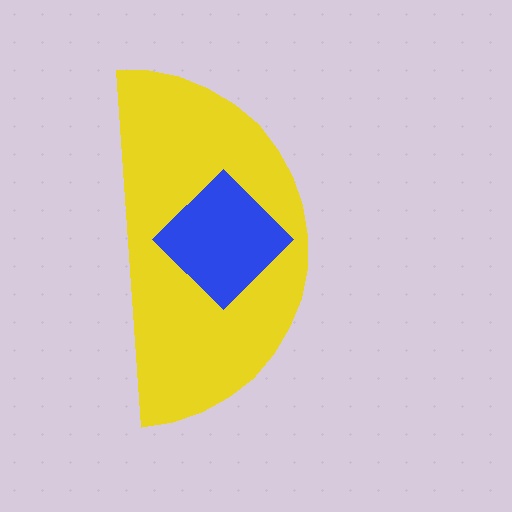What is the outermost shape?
The yellow semicircle.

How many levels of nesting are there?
2.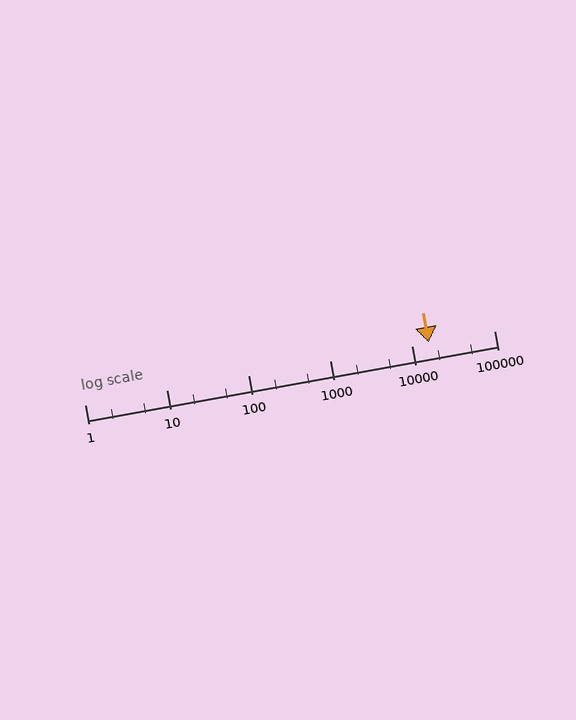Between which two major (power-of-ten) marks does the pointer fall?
The pointer is between 10000 and 100000.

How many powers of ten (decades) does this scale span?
The scale spans 5 decades, from 1 to 100000.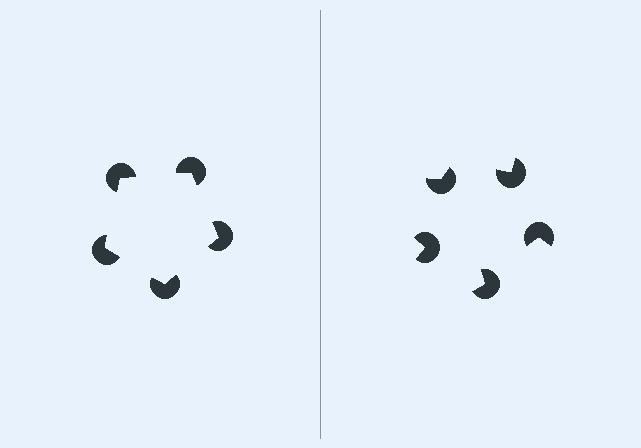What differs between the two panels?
The pac-man discs are positioned identically on both sides; only the wedge orientations differ. On the left they align to a pentagon; on the right they are misaligned.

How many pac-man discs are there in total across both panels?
10 — 5 on each side.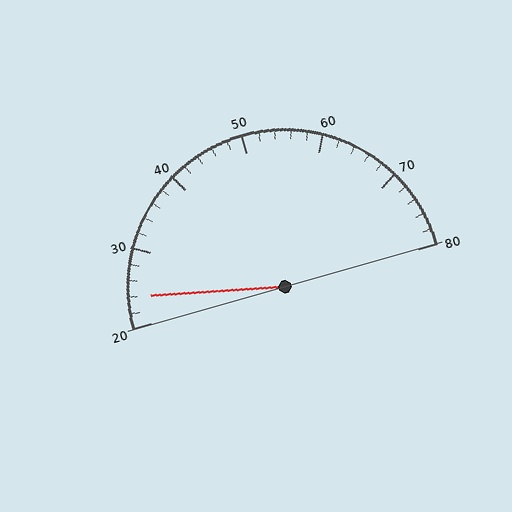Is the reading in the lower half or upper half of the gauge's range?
The reading is in the lower half of the range (20 to 80).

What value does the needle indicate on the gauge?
The needle indicates approximately 24.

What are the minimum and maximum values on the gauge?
The gauge ranges from 20 to 80.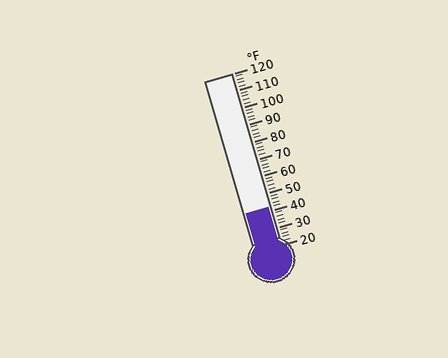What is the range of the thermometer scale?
The thermometer scale ranges from 20°F to 120°F.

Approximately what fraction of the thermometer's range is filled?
The thermometer is filled to approximately 20% of its range.